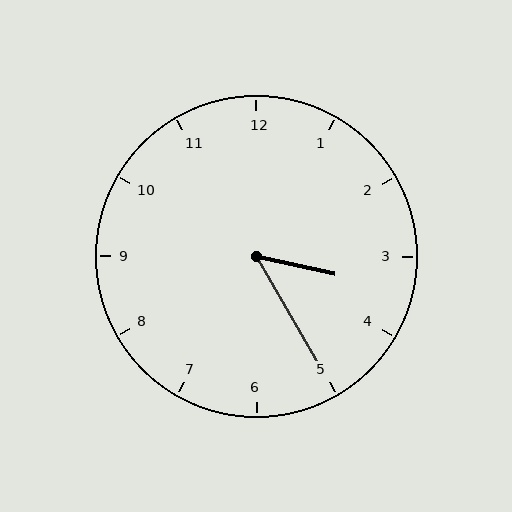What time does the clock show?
3:25.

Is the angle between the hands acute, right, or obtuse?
It is acute.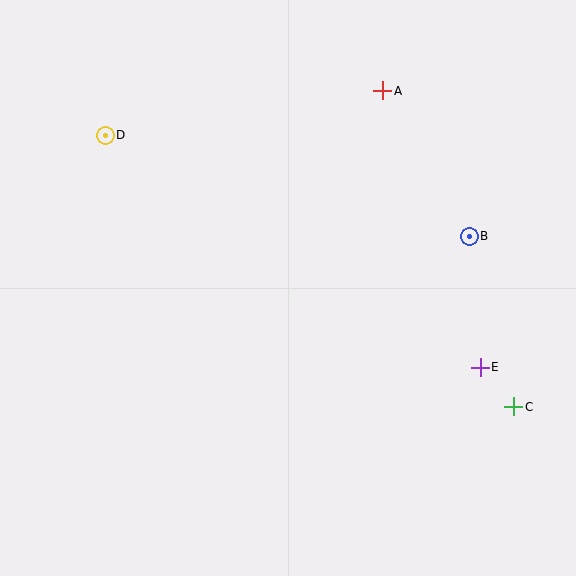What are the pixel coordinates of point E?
Point E is at (480, 367).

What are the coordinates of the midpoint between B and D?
The midpoint between B and D is at (287, 186).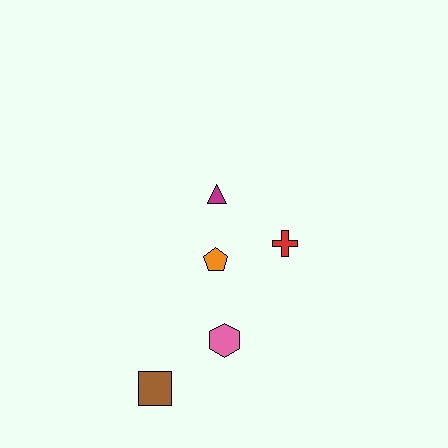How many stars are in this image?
There are no stars.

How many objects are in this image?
There are 5 objects.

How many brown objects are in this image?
There is 1 brown object.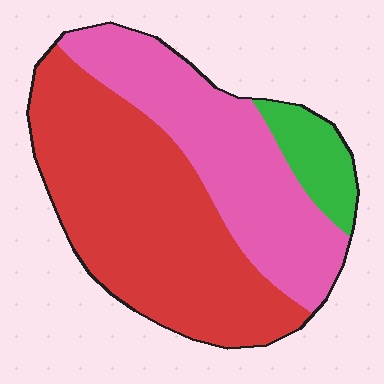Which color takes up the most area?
Red, at roughly 55%.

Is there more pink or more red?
Red.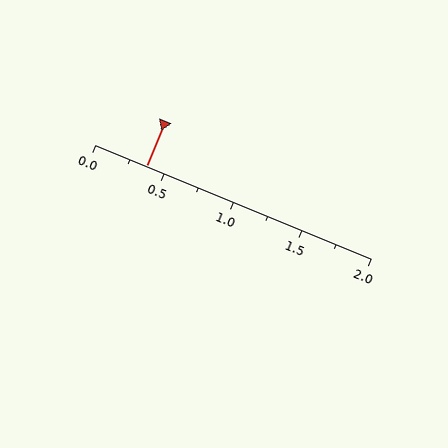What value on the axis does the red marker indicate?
The marker indicates approximately 0.38.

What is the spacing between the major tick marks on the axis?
The major ticks are spaced 0.5 apart.